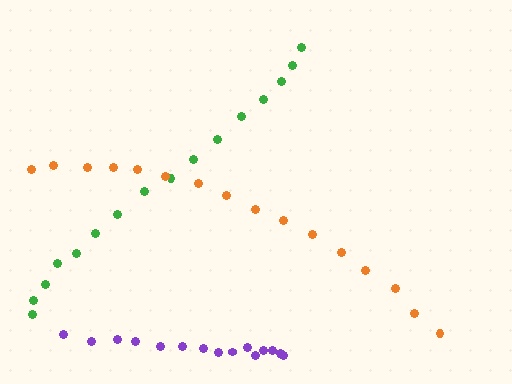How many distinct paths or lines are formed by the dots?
There are 3 distinct paths.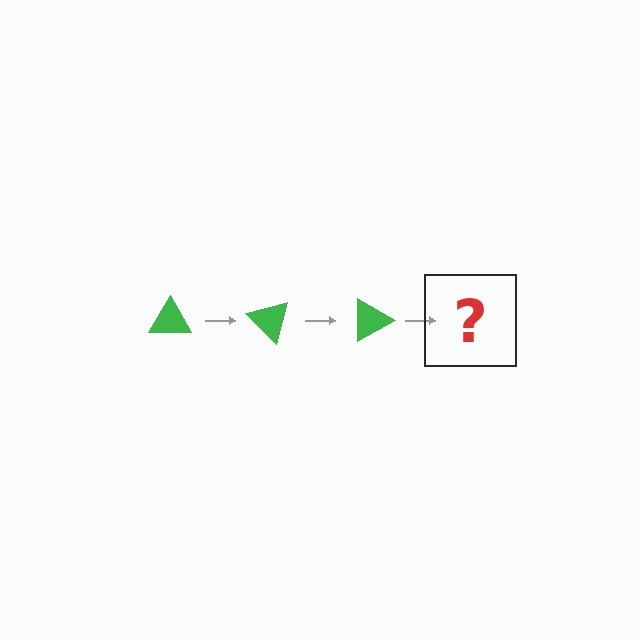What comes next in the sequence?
The next element should be a green triangle rotated 135 degrees.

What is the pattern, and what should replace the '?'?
The pattern is that the triangle rotates 45 degrees each step. The '?' should be a green triangle rotated 135 degrees.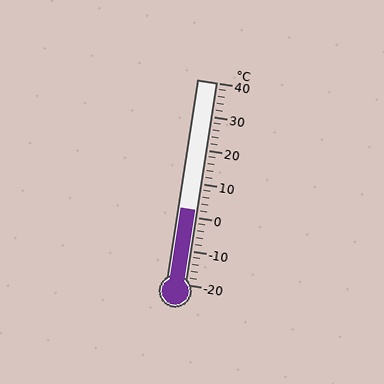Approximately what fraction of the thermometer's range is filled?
The thermometer is filled to approximately 35% of its range.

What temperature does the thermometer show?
The thermometer shows approximately 2°C.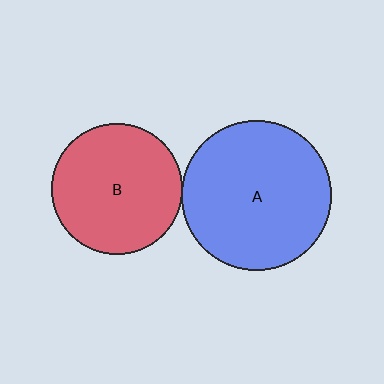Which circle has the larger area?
Circle A (blue).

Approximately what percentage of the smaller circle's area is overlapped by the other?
Approximately 5%.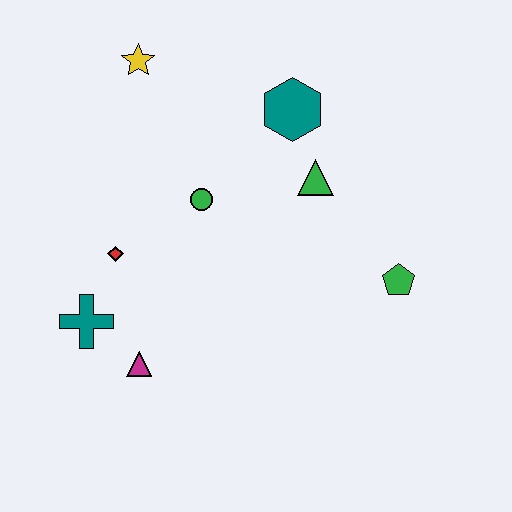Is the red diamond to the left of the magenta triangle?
Yes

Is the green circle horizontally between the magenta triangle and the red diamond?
No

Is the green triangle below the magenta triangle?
No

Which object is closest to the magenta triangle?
The teal cross is closest to the magenta triangle.